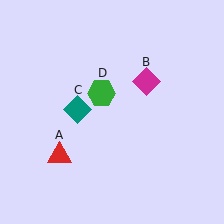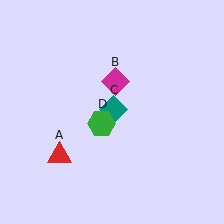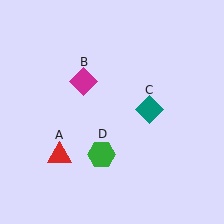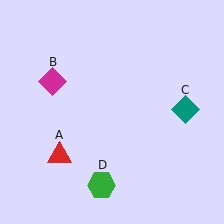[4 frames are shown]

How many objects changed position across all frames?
3 objects changed position: magenta diamond (object B), teal diamond (object C), green hexagon (object D).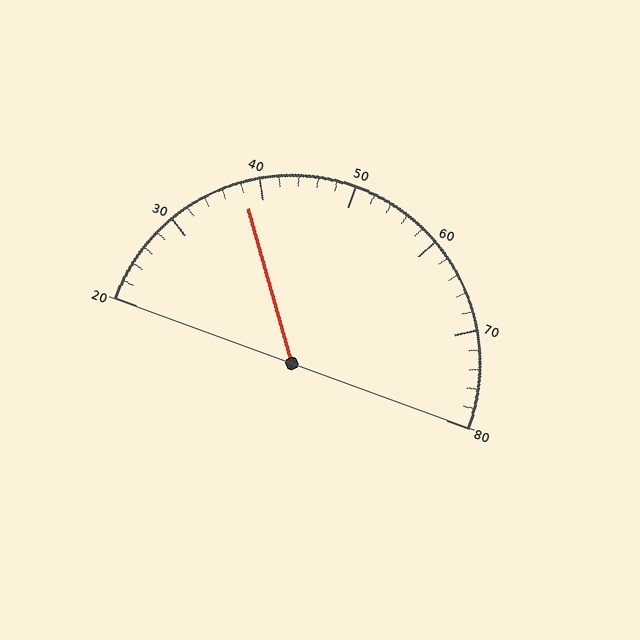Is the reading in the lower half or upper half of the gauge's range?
The reading is in the lower half of the range (20 to 80).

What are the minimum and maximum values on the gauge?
The gauge ranges from 20 to 80.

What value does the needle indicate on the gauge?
The needle indicates approximately 38.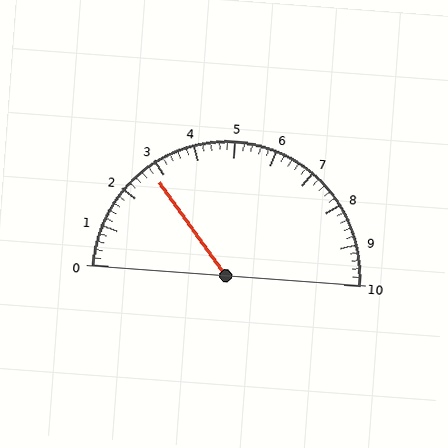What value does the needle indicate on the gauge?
The needle indicates approximately 2.8.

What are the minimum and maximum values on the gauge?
The gauge ranges from 0 to 10.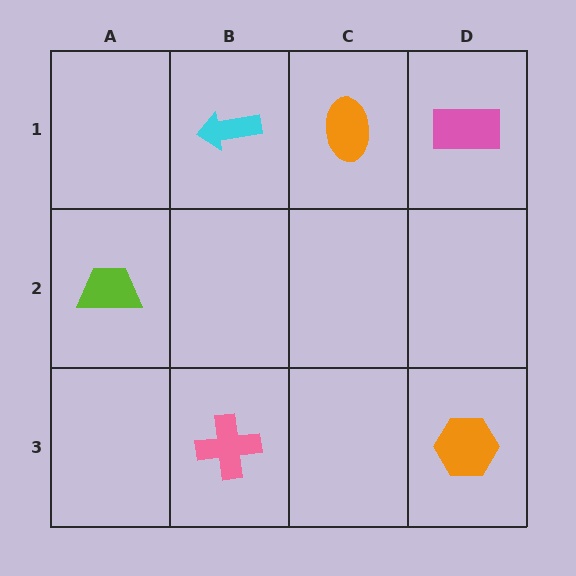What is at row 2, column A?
A lime trapezoid.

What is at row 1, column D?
A pink rectangle.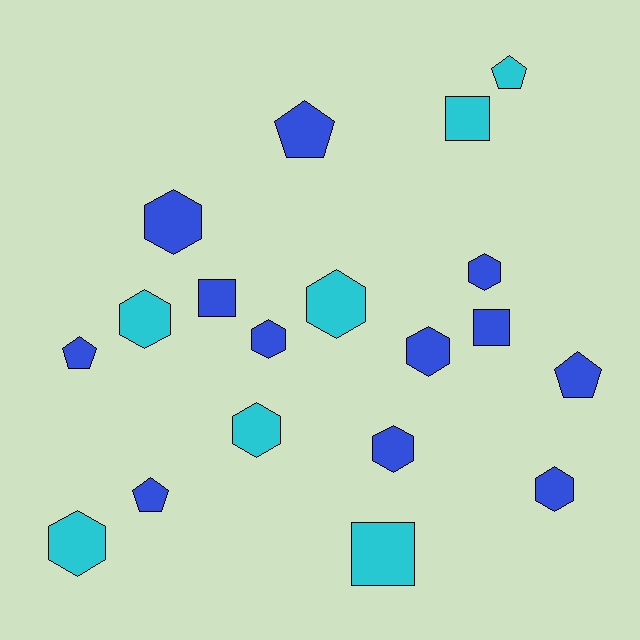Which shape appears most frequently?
Hexagon, with 10 objects.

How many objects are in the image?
There are 19 objects.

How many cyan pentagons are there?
There is 1 cyan pentagon.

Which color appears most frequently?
Blue, with 12 objects.